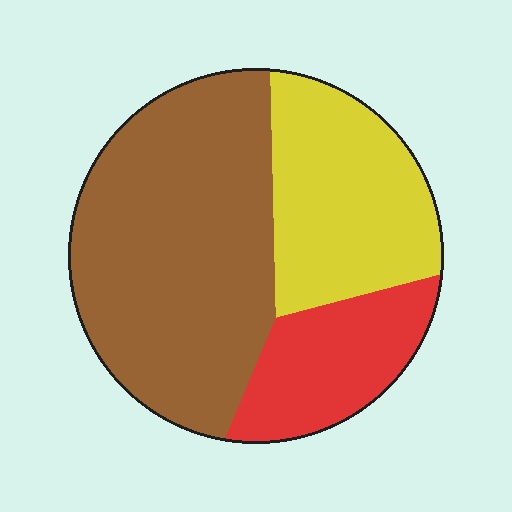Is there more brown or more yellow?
Brown.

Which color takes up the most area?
Brown, at roughly 55%.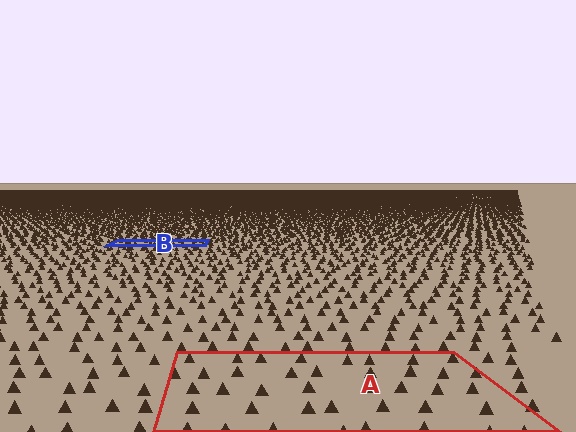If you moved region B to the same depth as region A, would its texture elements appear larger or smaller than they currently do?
They would appear larger. At a closer depth, the same texture elements are projected at a bigger on-screen size.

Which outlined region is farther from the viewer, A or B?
Region B is farther from the viewer — the texture elements inside it appear smaller and more densely packed.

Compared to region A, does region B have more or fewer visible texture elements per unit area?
Region B has more texture elements per unit area — they are packed more densely because it is farther away.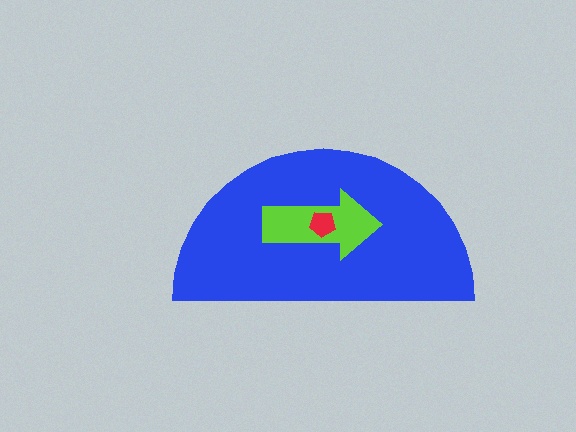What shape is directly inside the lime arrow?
The red pentagon.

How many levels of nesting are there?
3.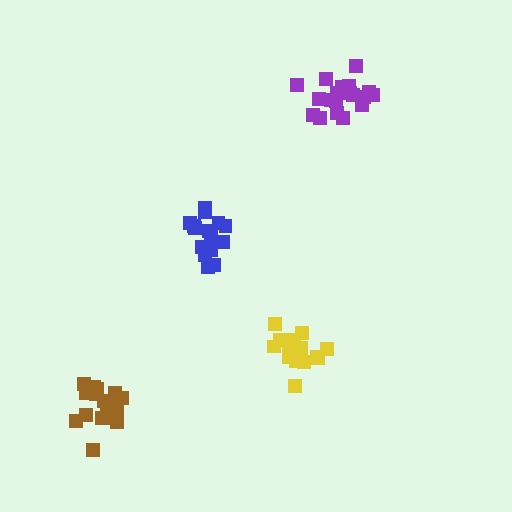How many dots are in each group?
Group 1: 16 dots, Group 2: 18 dots, Group 3: 19 dots, Group 4: 16 dots (69 total).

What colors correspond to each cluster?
The clusters are colored: blue, brown, purple, yellow.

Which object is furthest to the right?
The purple cluster is rightmost.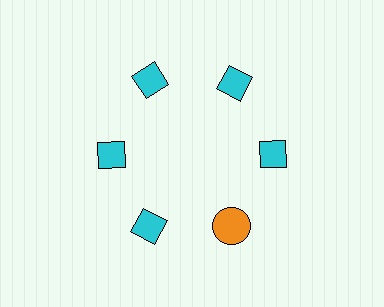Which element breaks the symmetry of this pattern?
The orange circle at roughly the 5 o'clock position breaks the symmetry. All other shapes are cyan diamonds.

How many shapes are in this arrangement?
There are 6 shapes arranged in a ring pattern.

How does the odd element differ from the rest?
It differs in both color (orange instead of cyan) and shape (circle instead of diamond).